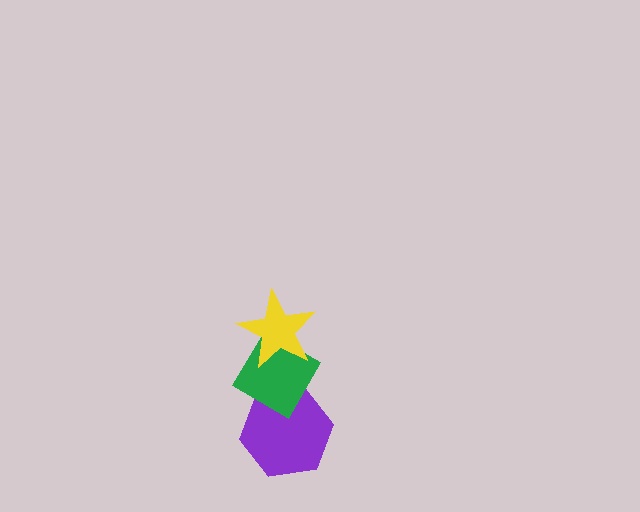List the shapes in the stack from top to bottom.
From top to bottom: the yellow star, the green diamond, the purple hexagon.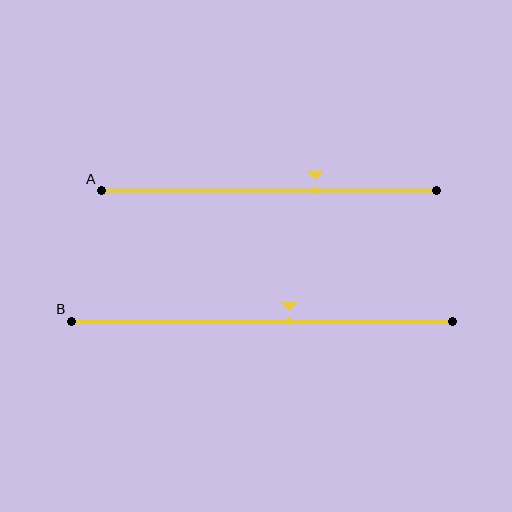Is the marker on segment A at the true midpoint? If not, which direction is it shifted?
No, the marker on segment A is shifted to the right by about 14% of the segment length.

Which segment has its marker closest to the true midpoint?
Segment B has its marker closest to the true midpoint.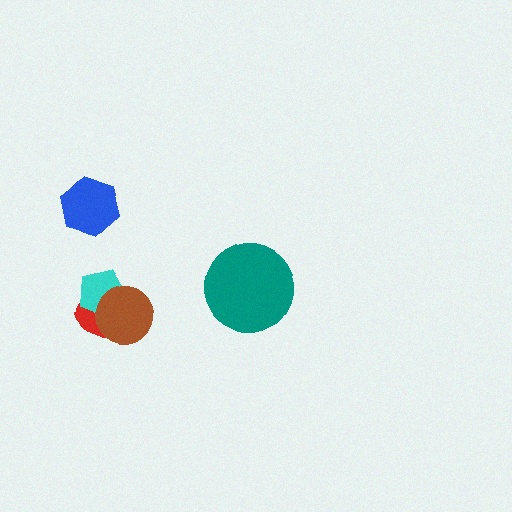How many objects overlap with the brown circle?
2 objects overlap with the brown circle.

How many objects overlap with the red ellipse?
2 objects overlap with the red ellipse.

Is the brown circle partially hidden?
No, no other shape covers it.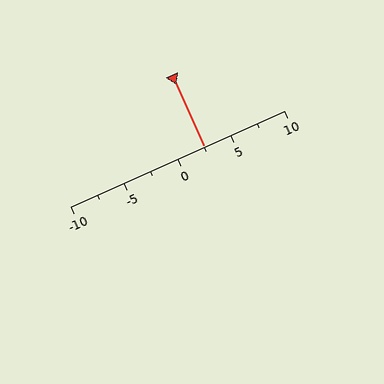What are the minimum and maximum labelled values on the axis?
The axis runs from -10 to 10.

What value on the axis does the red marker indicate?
The marker indicates approximately 2.5.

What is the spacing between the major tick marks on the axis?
The major ticks are spaced 5 apart.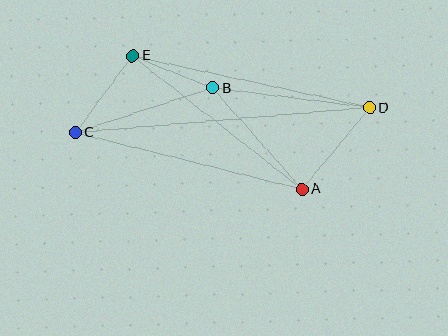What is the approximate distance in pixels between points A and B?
The distance between A and B is approximately 134 pixels.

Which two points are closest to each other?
Points B and E are closest to each other.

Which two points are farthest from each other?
Points C and D are farthest from each other.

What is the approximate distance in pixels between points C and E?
The distance between C and E is approximately 95 pixels.